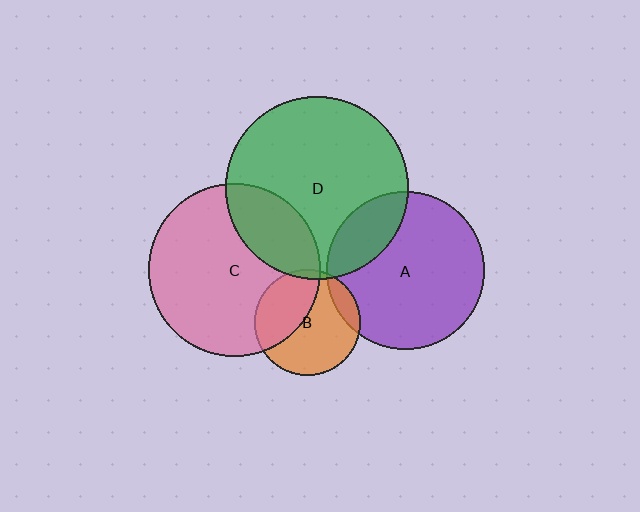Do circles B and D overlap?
Yes.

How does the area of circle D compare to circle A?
Approximately 1.3 times.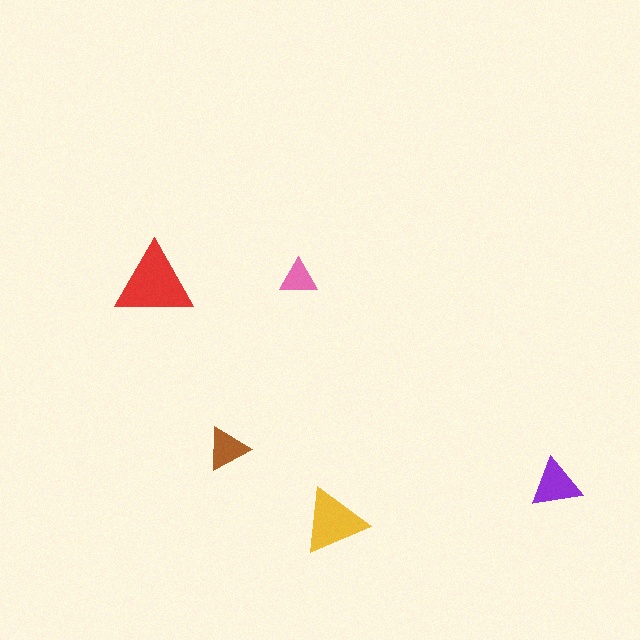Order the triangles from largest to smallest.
the red one, the yellow one, the purple one, the brown one, the pink one.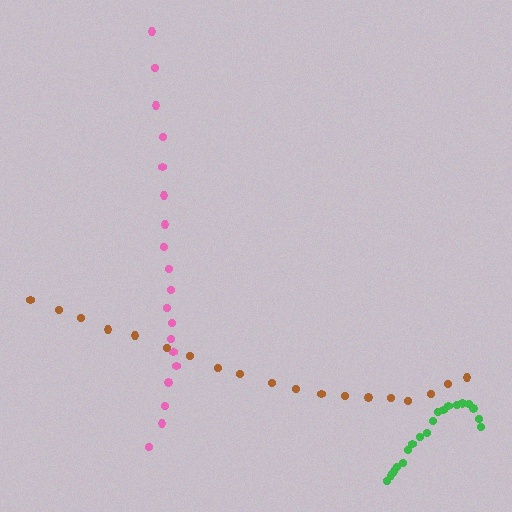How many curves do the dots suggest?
There are 3 distinct paths.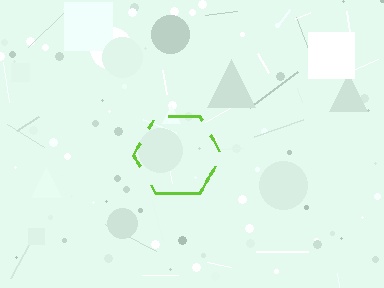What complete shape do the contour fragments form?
The contour fragments form a hexagon.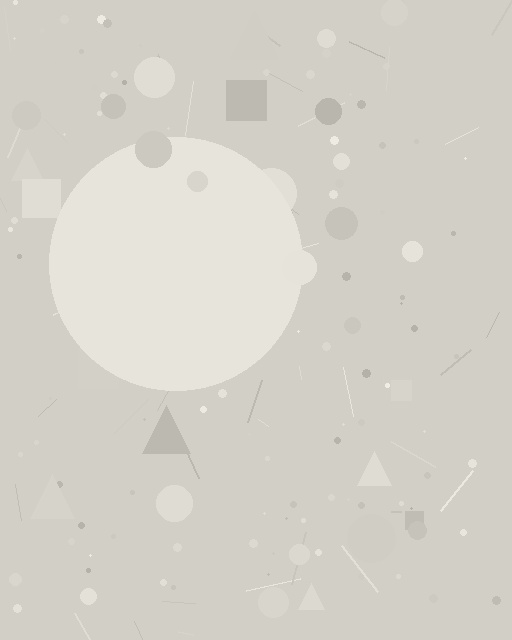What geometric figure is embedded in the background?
A circle is embedded in the background.